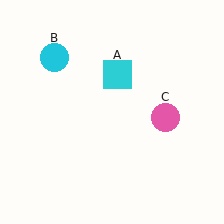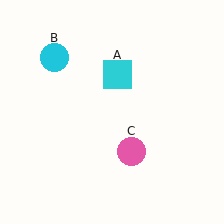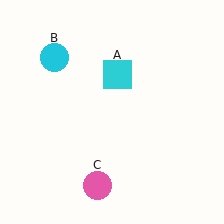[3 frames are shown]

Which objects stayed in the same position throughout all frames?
Cyan square (object A) and cyan circle (object B) remained stationary.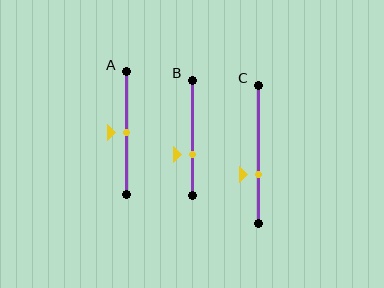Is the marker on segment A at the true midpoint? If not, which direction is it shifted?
Yes, the marker on segment A is at the true midpoint.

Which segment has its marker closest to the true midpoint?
Segment A has its marker closest to the true midpoint.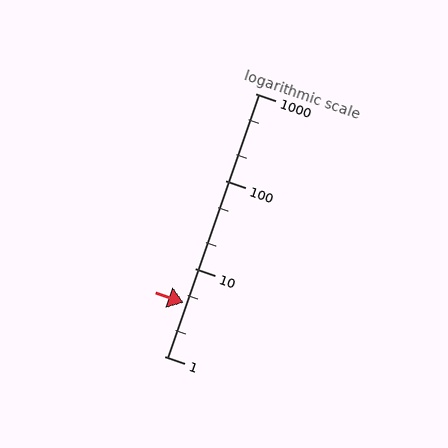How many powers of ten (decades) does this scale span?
The scale spans 3 decades, from 1 to 1000.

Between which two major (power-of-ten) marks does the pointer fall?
The pointer is between 1 and 10.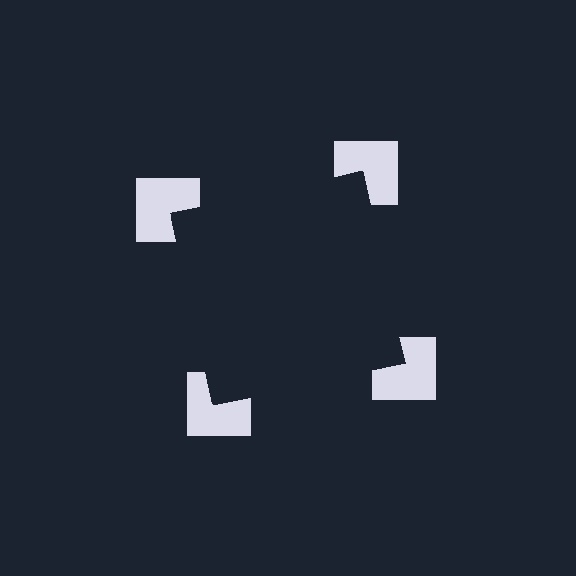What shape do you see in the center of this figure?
An illusory square — its edges are inferred from the aligned wedge cuts in the notched squares, not physically drawn.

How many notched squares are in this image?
There are 4 — one at each vertex of the illusory square.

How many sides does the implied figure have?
4 sides.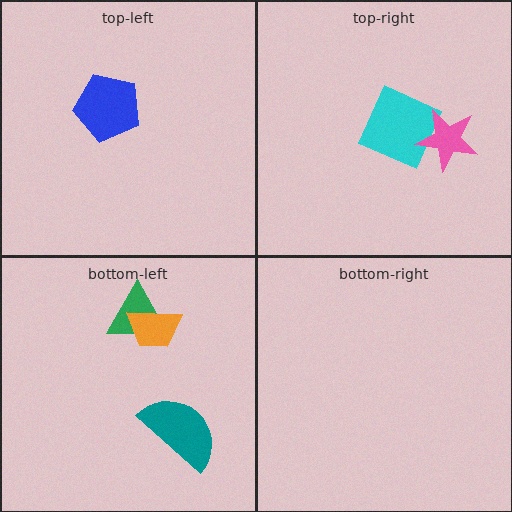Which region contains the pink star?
The top-right region.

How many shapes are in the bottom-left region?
3.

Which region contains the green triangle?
The bottom-left region.